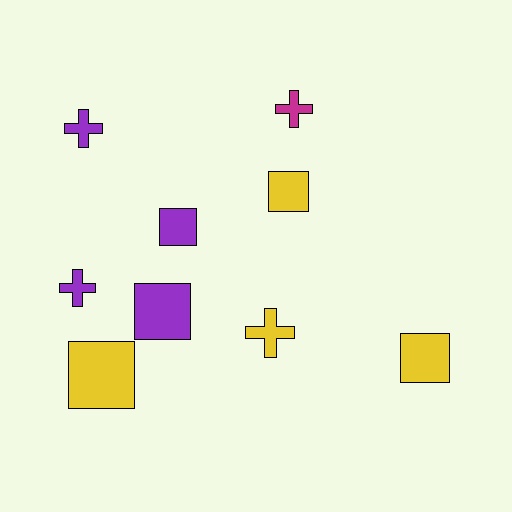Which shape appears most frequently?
Square, with 5 objects.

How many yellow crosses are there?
There is 1 yellow cross.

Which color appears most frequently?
Yellow, with 4 objects.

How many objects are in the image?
There are 9 objects.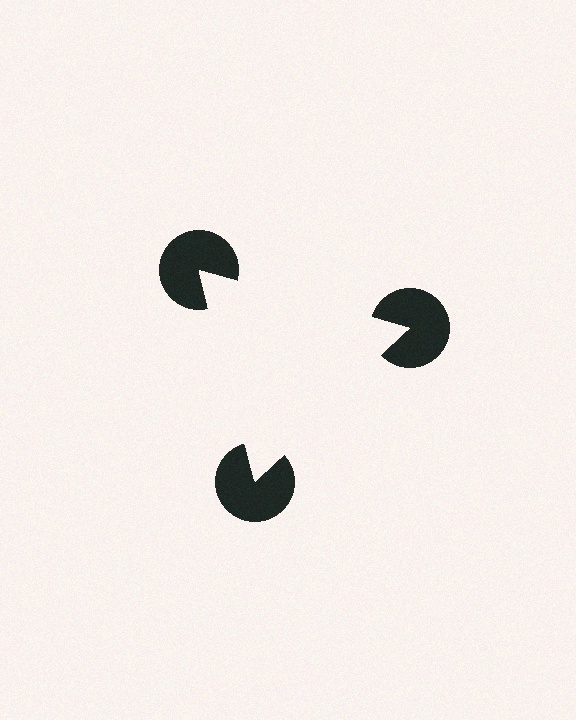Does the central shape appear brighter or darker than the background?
It typically appears slightly brighter than the background, even though no actual brightness change is drawn.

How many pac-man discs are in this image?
There are 3 — one at each vertex of the illusory triangle.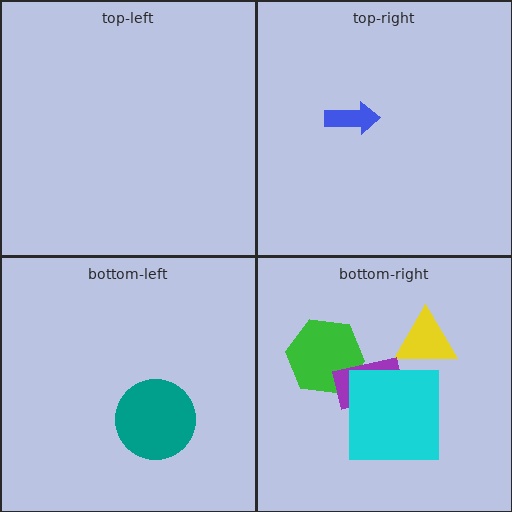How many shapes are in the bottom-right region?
4.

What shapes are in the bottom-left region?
The teal circle.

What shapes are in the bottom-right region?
The green hexagon, the yellow triangle, the purple rectangle, the cyan square.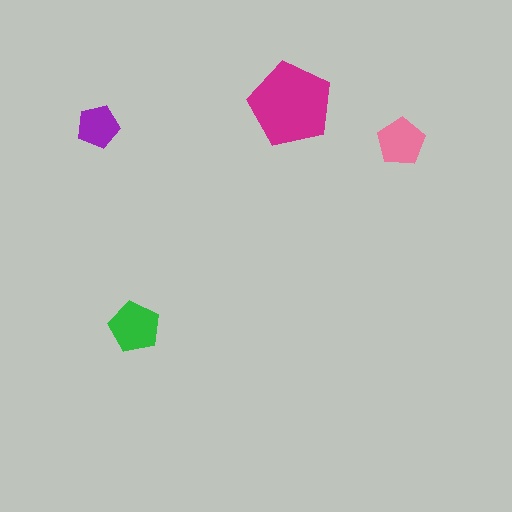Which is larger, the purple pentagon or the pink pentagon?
The pink one.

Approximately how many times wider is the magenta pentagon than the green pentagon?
About 1.5 times wider.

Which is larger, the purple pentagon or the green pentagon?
The green one.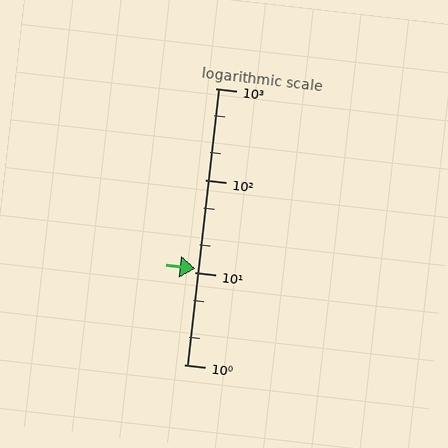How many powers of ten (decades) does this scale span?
The scale spans 3 decades, from 1 to 1000.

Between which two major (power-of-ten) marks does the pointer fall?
The pointer is between 10 and 100.